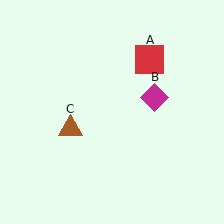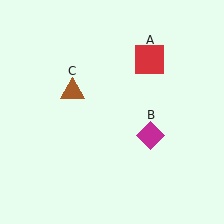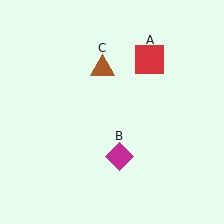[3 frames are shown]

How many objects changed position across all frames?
2 objects changed position: magenta diamond (object B), brown triangle (object C).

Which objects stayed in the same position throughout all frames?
Red square (object A) remained stationary.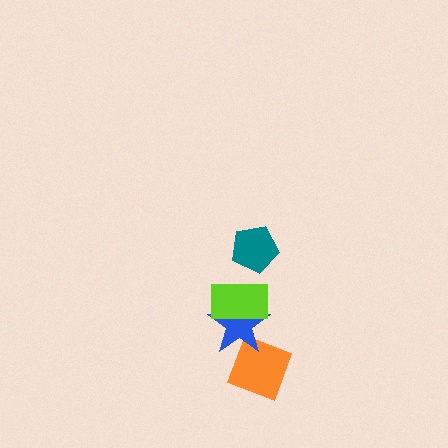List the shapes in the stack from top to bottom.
From top to bottom: the teal pentagon, the lime rectangle, the blue star, the orange diamond.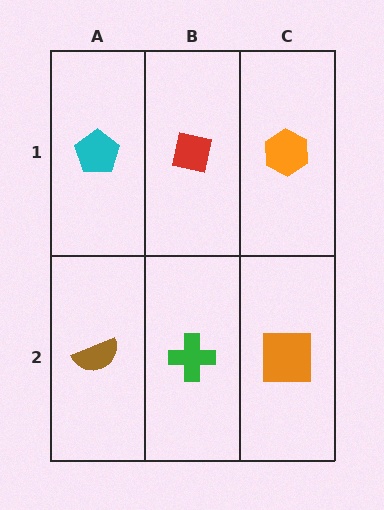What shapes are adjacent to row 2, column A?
A cyan pentagon (row 1, column A), a green cross (row 2, column B).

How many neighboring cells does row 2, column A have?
2.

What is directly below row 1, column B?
A green cross.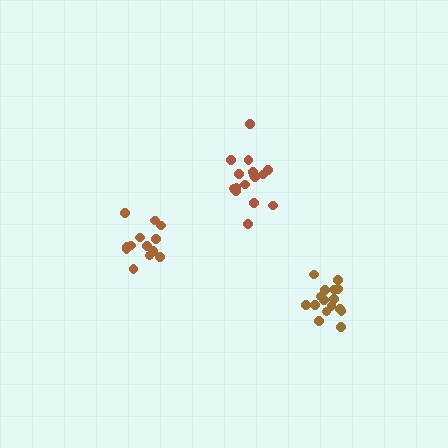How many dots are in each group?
Group 1: 13 dots, Group 2: 16 dots, Group 3: 16 dots (45 total).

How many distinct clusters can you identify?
There are 3 distinct clusters.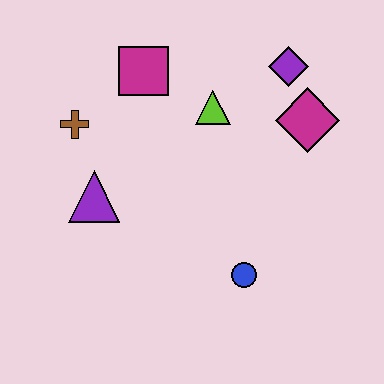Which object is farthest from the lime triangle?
The blue circle is farthest from the lime triangle.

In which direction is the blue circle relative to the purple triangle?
The blue circle is to the right of the purple triangle.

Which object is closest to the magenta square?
The lime triangle is closest to the magenta square.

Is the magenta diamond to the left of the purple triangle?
No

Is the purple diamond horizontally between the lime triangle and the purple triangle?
No